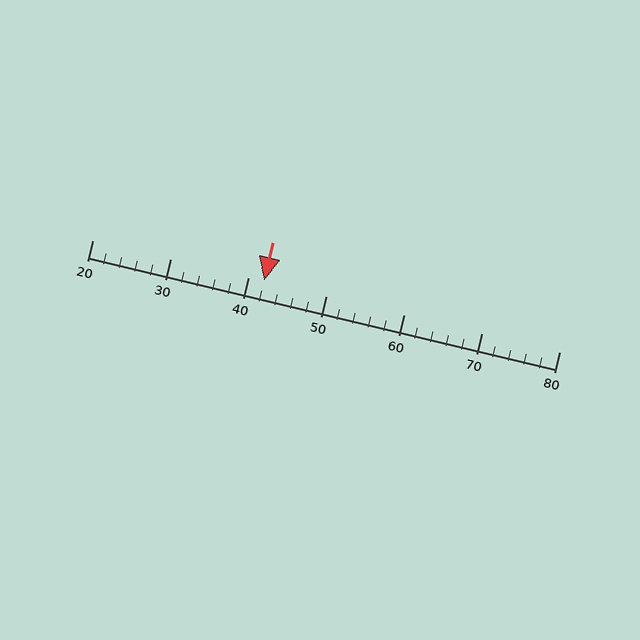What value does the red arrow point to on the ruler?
The red arrow points to approximately 42.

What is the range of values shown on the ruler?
The ruler shows values from 20 to 80.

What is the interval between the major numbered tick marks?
The major tick marks are spaced 10 units apart.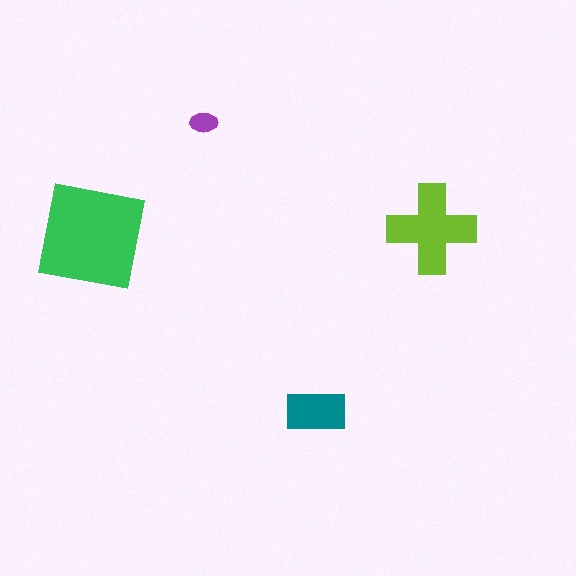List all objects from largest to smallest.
The green square, the lime cross, the teal rectangle, the purple ellipse.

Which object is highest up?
The purple ellipse is topmost.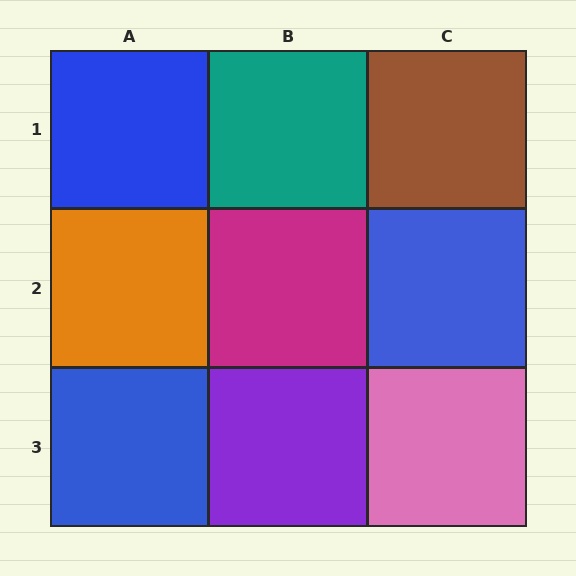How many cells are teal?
1 cell is teal.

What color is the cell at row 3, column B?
Purple.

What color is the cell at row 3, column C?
Pink.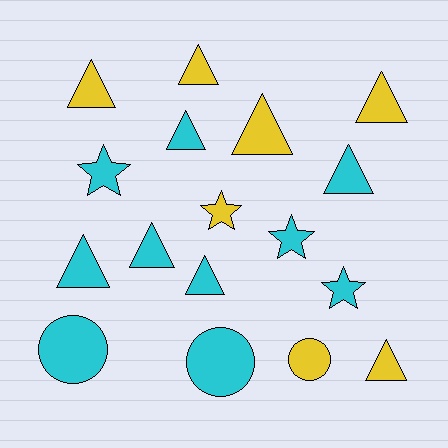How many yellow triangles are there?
There are 5 yellow triangles.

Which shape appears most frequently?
Triangle, with 10 objects.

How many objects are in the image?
There are 17 objects.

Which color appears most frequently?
Cyan, with 10 objects.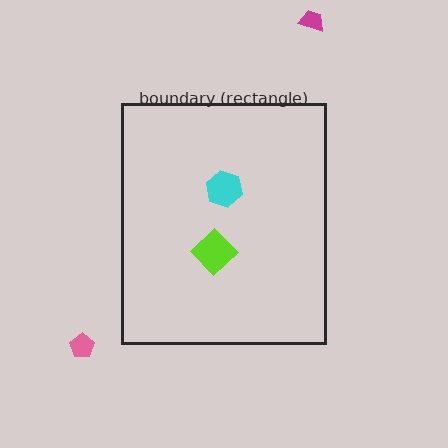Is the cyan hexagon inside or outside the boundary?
Inside.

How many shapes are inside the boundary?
2 inside, 2 outside.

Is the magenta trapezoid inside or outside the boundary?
Outside.